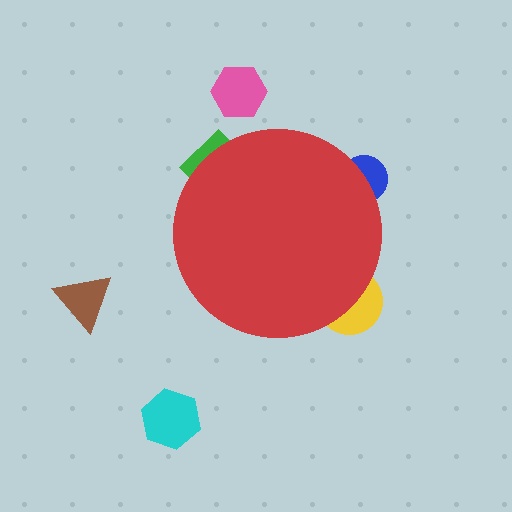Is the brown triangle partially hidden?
No, the brown triangle is fully visible.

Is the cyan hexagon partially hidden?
No, the cyan hexagon is fully visible.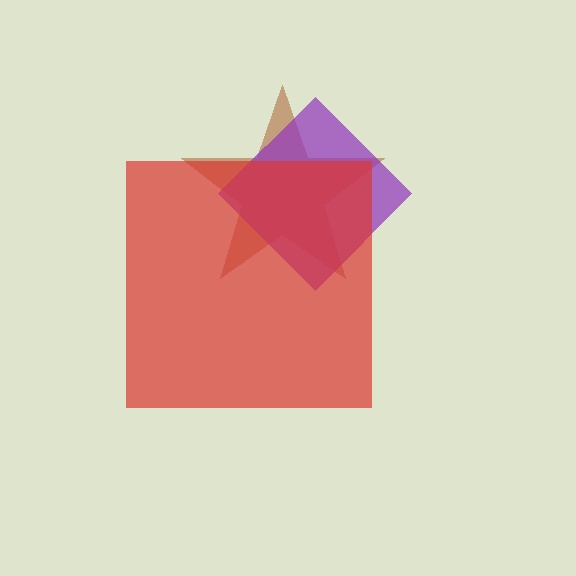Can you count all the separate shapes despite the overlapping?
Yes, there are 3 separate shapes.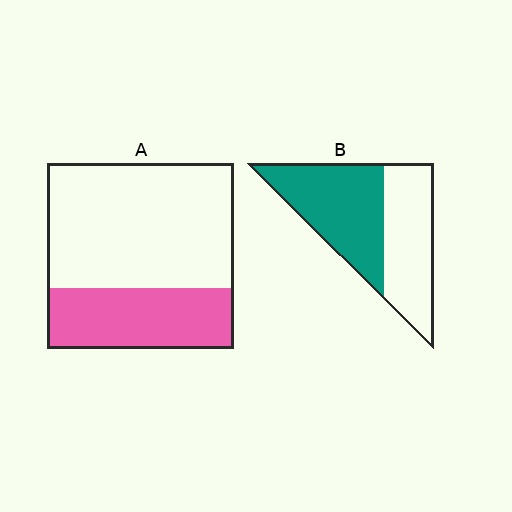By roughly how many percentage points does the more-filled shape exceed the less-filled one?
By roughly 20 percentage points (B over A).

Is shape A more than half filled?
No.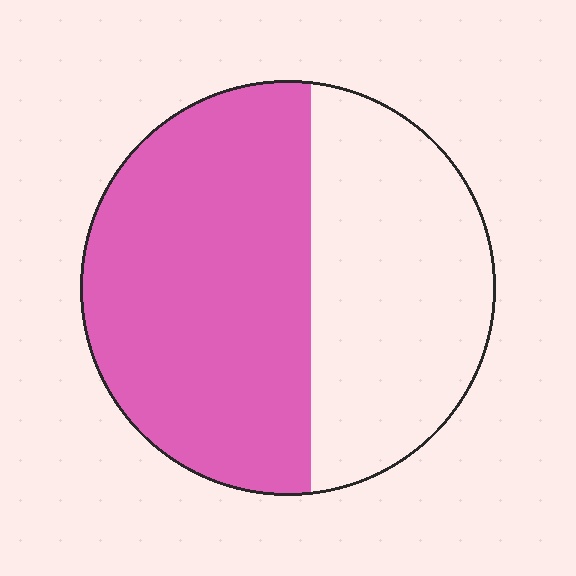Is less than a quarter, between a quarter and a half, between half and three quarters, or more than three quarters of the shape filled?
Between half and three quarters.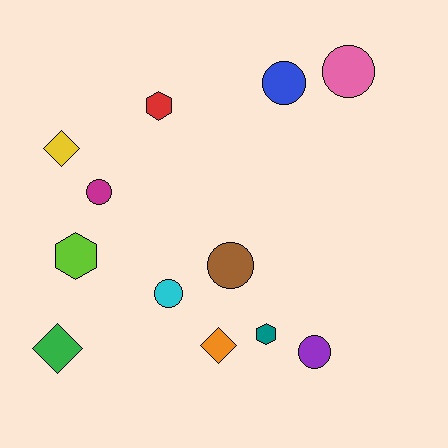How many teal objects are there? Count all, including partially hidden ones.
There is 1 teal object.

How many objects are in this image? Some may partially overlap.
There are 12 objects.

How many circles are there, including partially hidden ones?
There are 6 circles.